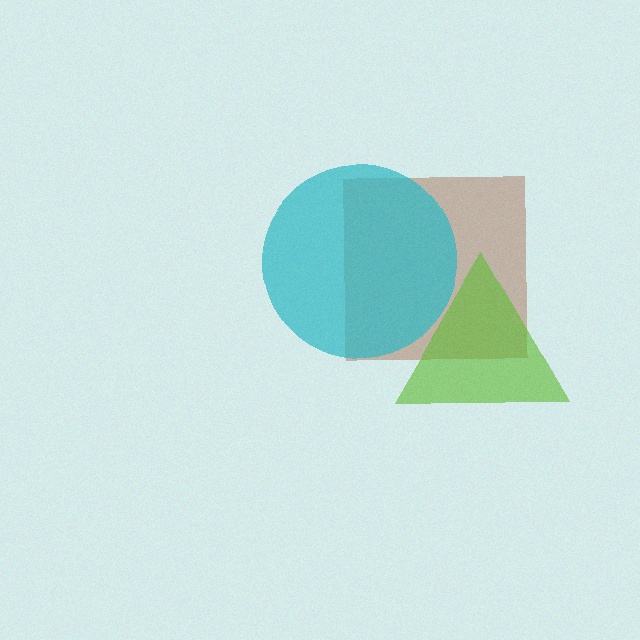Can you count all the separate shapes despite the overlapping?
Yes, there are 3 separate shapes.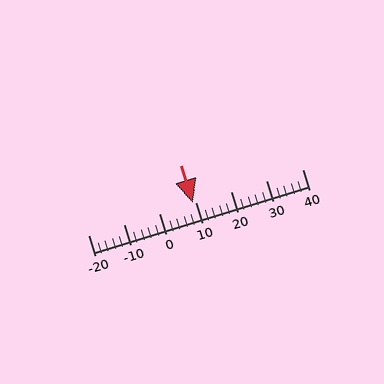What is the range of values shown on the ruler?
The ruler shows values from -20 to 40.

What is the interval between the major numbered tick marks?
The major tick marks are spaced 10 units apart.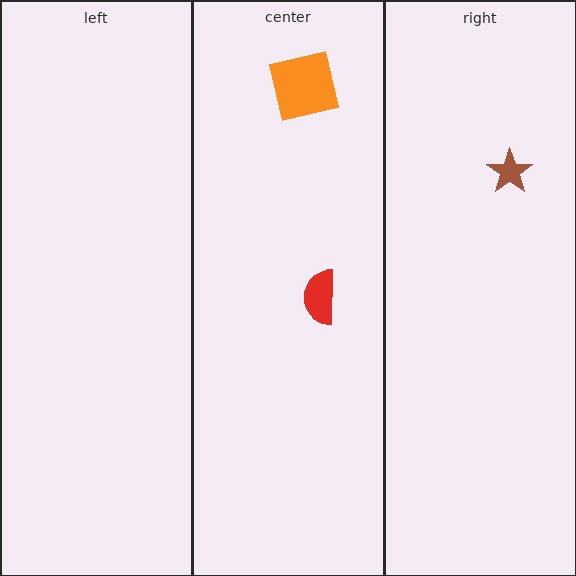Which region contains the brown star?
The right region.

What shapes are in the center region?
The red semicircle, the orange square.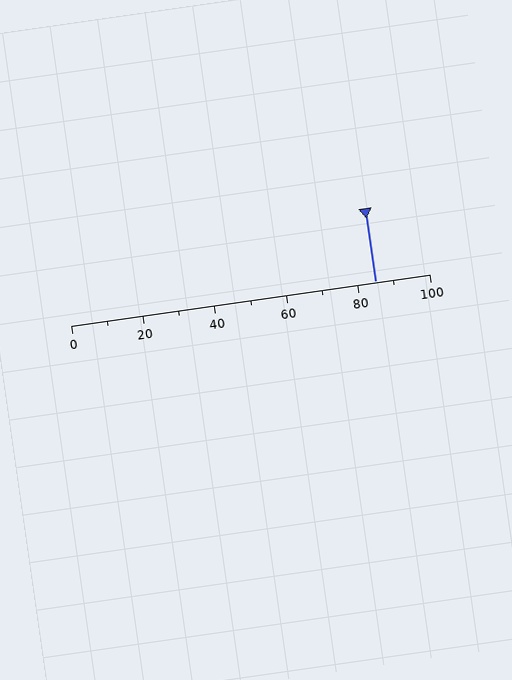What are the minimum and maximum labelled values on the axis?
The axis runs from 0 to 100.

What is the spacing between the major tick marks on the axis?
The major ticks are spaced 20 apart.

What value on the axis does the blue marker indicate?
The marker indicates approximately 85.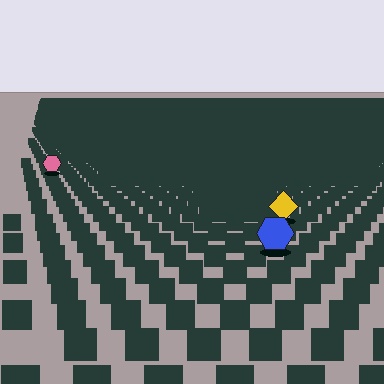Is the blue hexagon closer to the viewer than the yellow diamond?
Yes. The blue hexagon is closer — you can tell from the texture gradient: the ground texture is coarser near it.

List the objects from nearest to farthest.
From nearest to farthest: the blue hexagon, the yellow diamond, the pink hexagon.